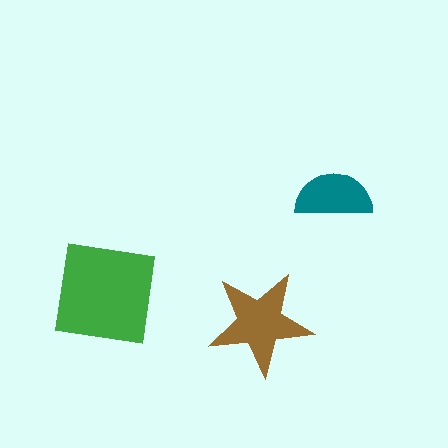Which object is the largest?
The green square.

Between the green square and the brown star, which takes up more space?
The green square.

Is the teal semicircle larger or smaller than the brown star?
Smaller.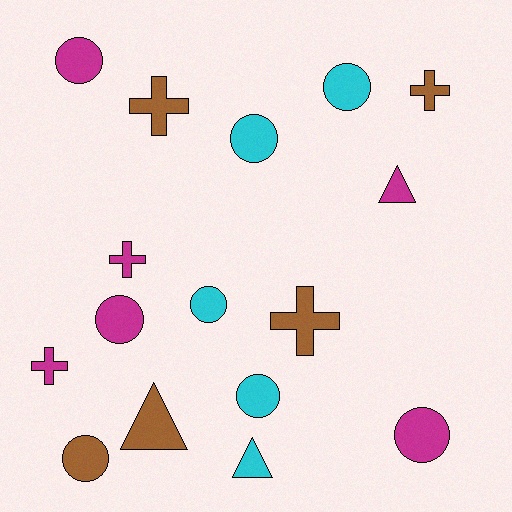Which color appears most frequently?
Magenta, with 6 objects.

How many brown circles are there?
There is 1 brown circle.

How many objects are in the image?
There are 16 objects.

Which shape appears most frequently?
Circle, with 8 objects.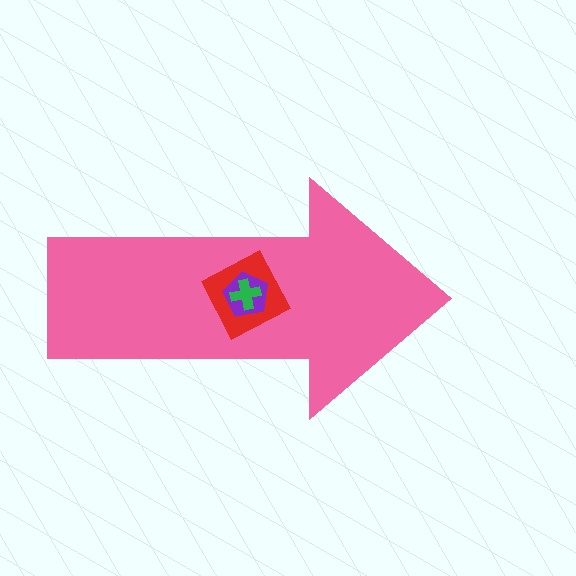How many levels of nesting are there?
4.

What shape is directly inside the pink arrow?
The red square.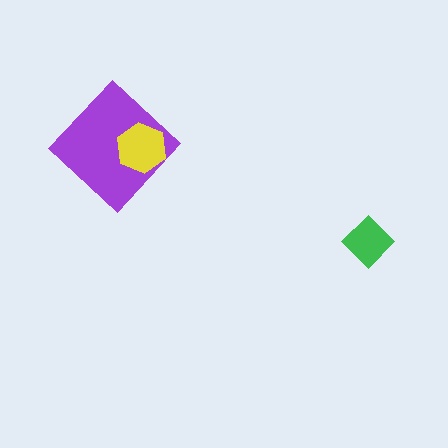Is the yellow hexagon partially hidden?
No, no other shape covers it.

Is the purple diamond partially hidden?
Yes, it is partially covered by another shape.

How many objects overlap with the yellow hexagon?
1 object overlaps with the yellow hexagon.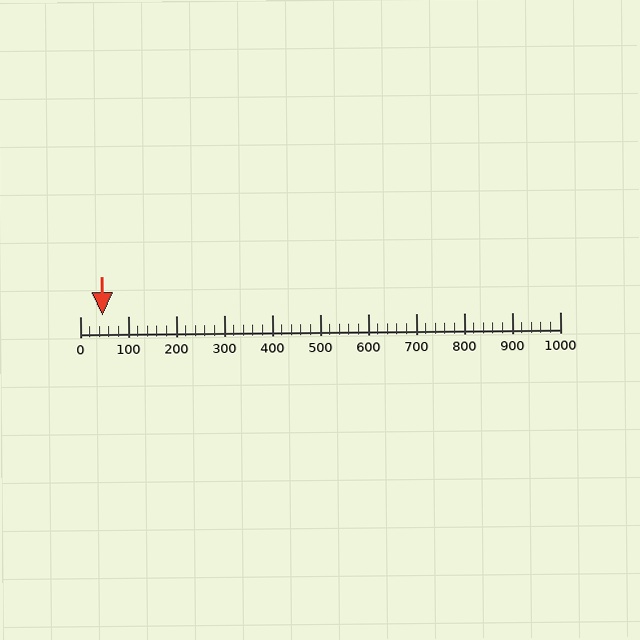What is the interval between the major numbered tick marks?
The major tick marks are spaced 100 units apart.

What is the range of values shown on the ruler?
The ruler shows values from 0 to 1000.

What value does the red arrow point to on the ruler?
The red arrow points to approximately 46.